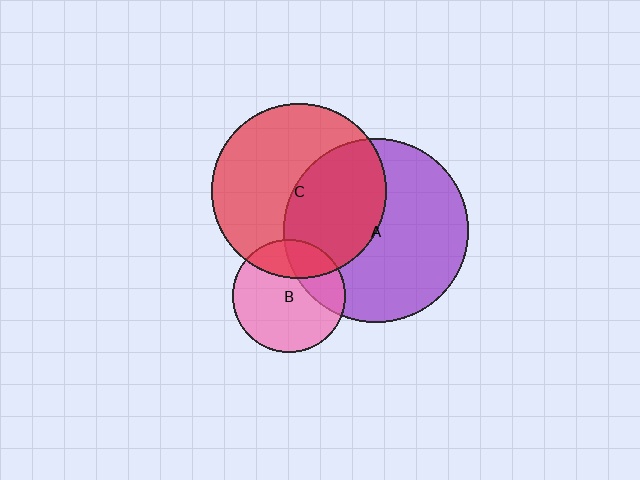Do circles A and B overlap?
Yes.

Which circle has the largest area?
Circle A (purple).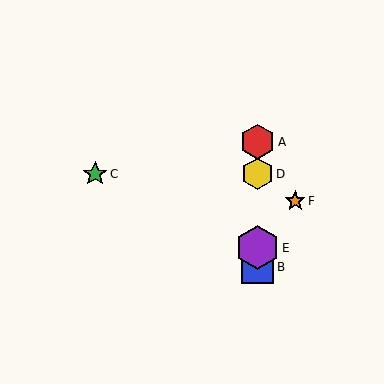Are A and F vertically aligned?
No, A is at x≈258 and F is at x≈295.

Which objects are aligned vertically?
Objects A, B, D, E are aligned vertically.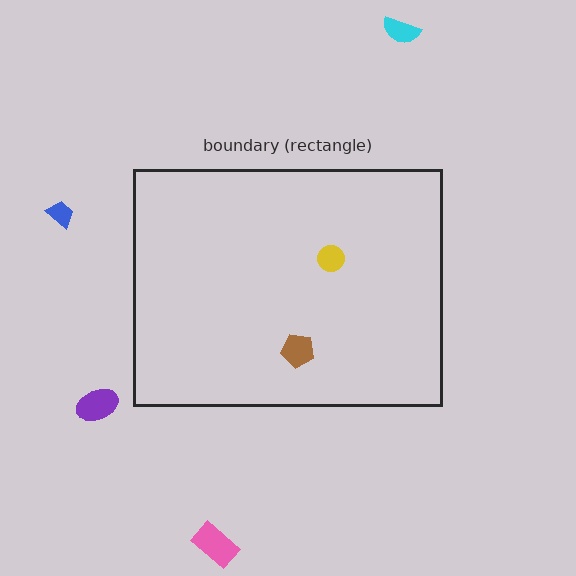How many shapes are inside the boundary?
2 inside, 4 outside.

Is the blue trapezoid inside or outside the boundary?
Outside.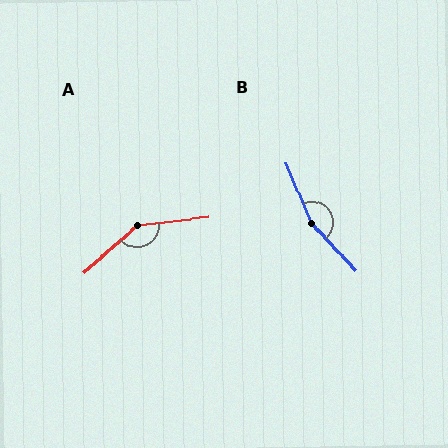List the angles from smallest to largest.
A (145°), B (160°).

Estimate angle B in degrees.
Approximately 160 degrees.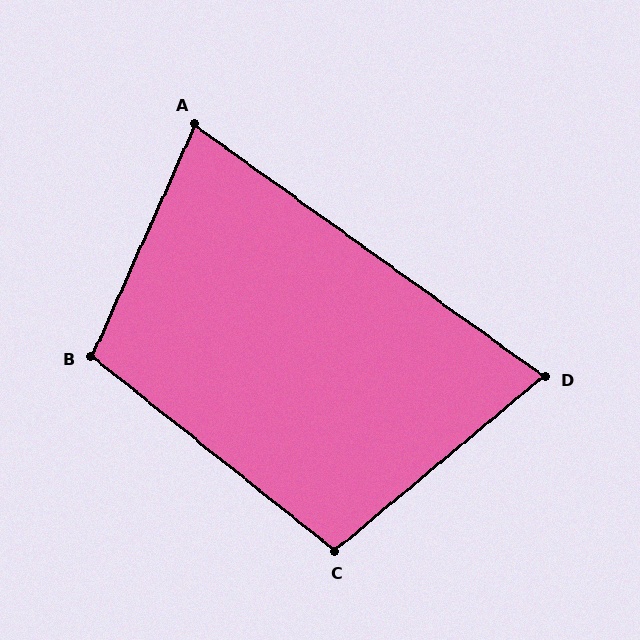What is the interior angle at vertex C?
Approximately 101 degrees (obtuse).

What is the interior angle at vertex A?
Approximately 79 degrees (acute).